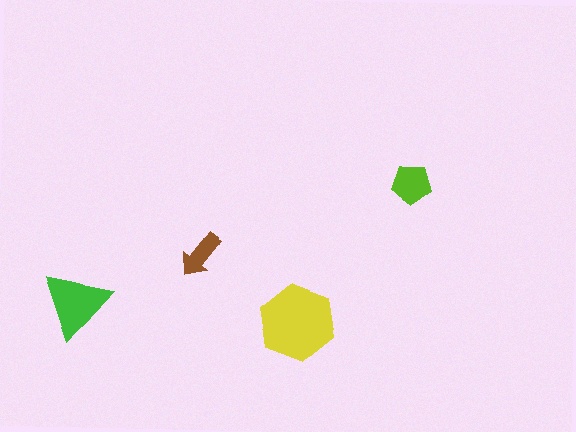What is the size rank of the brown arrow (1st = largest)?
4th.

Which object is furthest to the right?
The lime pentagon is rightmost.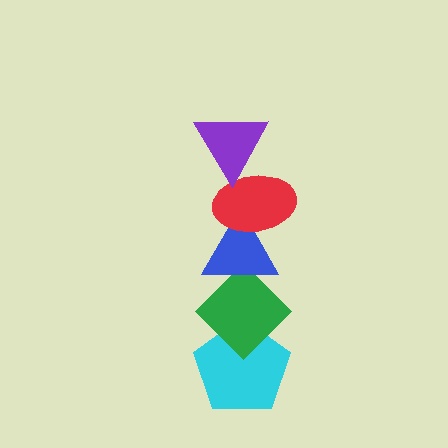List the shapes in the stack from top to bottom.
From top to bottom: the purple triangle, the red ellipse, the blue triangle, the green diamond, the cyan pentagon.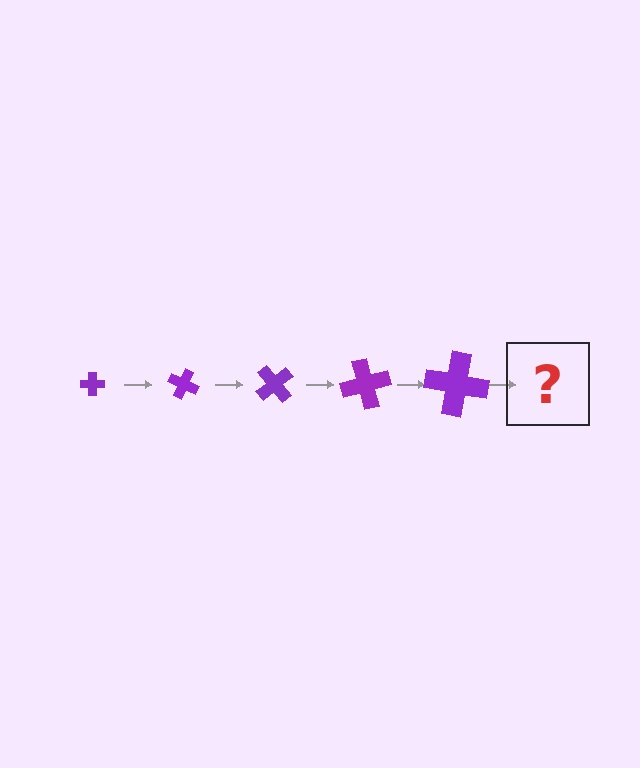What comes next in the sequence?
The next element should be a cross, larger than the previous one and rotated 125 degrees from the start.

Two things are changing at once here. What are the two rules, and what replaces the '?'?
The two rules are that the cross grows larger each step and it rotates 25 degrees each step. The '?' should be a cross, larger than the previous one and rotated 125 degrees from the start.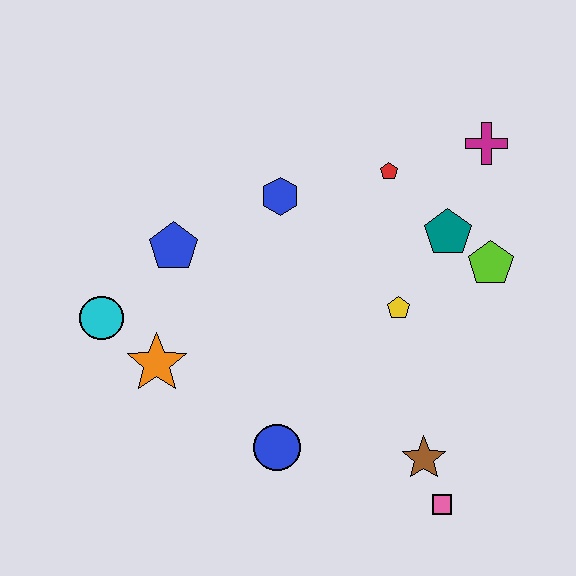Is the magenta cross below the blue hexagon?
No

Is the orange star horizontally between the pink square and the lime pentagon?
No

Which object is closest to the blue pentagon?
The cyan circle is closest to the blue pentagon.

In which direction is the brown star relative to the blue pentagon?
The brown star is to the right of the blue pentagon.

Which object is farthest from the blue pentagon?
The pink square is farthest from the blue pentagon.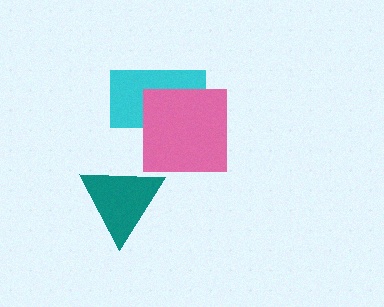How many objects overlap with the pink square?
1 object overlaps with the pink square.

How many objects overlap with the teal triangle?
0 objects overlap with the teal triangle.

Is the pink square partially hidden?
No, no other shape covers it.